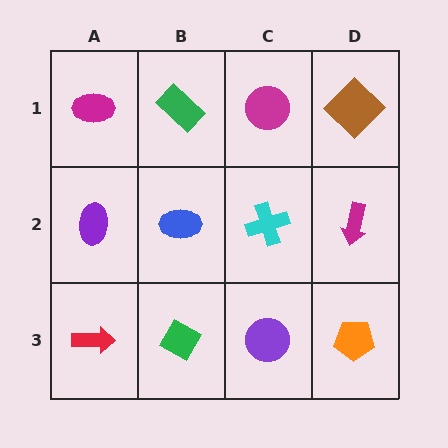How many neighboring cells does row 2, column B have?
4.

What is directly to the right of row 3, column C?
An orange pentagon.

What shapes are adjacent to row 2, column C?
A magenta circle (row 1, column C), a purple circle (row 3, column C), a blue ellipse (row 2, column B), a magenta arrow (row 2, column D).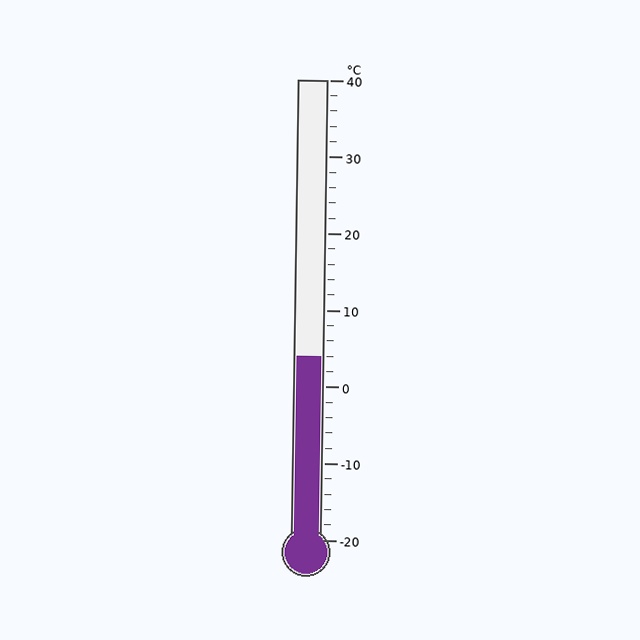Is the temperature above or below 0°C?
The temperature is above 0°C.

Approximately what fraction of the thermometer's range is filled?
The thermometer is filled to approximately 40% of its range.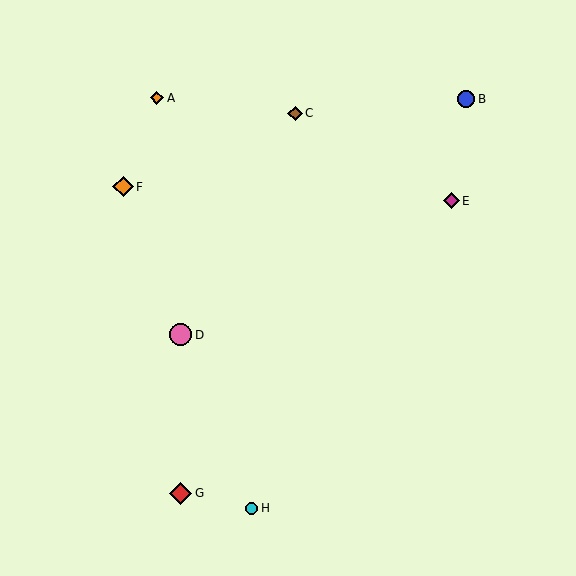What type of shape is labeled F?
Shape F is an orange diamond.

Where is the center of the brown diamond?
The center of the brown diamond is at (295, 113).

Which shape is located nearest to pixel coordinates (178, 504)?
The red diamond (labeled G) at (181, 493) is nearest to that location.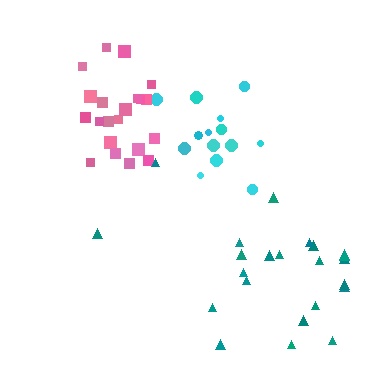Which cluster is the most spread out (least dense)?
Teal.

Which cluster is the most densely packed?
Cyan.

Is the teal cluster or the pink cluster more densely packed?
Pink.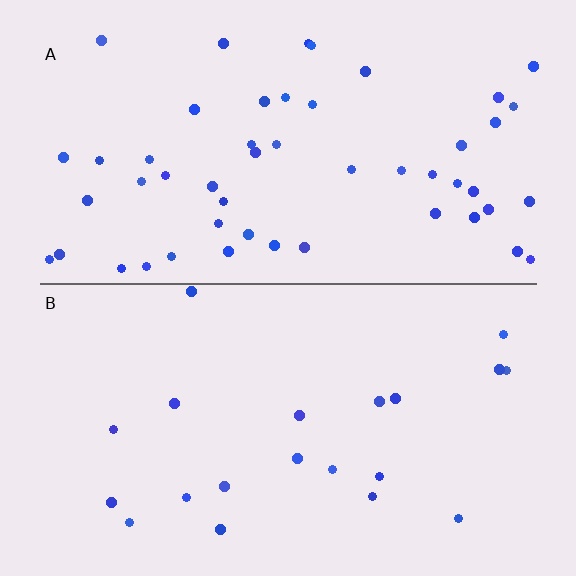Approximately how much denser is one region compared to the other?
Approximately 2.6× — region A over region B.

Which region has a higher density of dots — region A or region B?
A (the top).